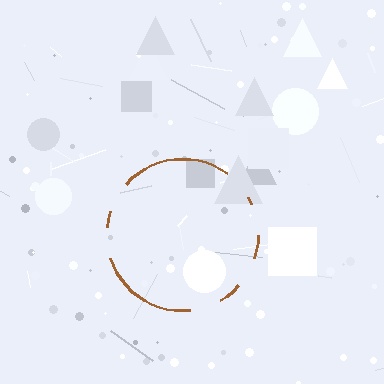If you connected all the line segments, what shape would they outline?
They would outline a circle.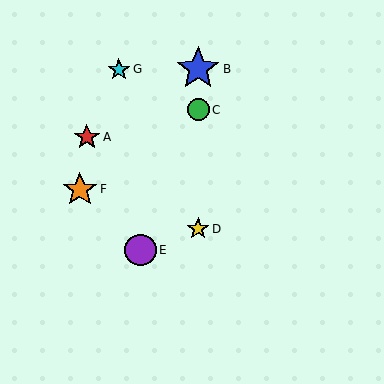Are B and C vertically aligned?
Yes, both are at x≈198.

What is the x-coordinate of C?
Object C is at x≈198.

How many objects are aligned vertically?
3 objects (B, C, D) are aligned vertically.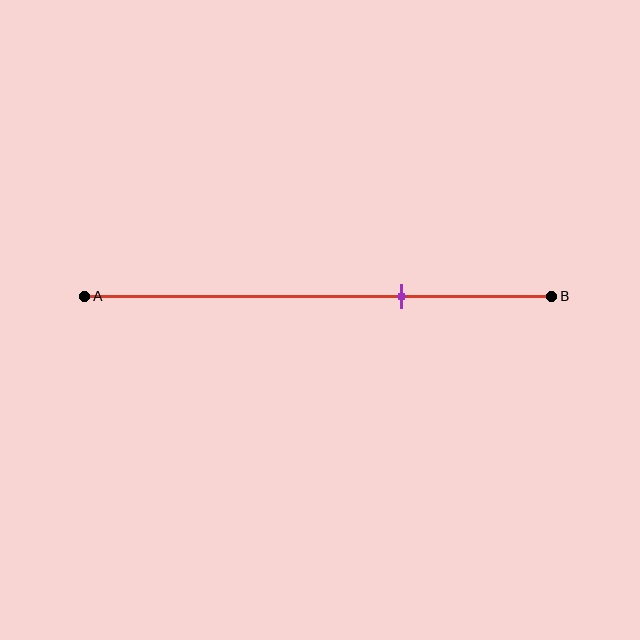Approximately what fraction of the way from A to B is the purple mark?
The purple mark is approximately 70% of the way from A to B.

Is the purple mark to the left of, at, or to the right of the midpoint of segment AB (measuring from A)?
The purple mark is to the right of the midpoint of segment AB.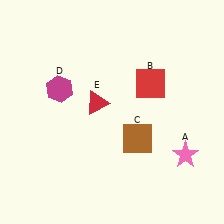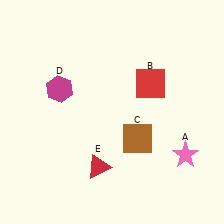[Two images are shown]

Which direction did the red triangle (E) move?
The red triangle (E) moved down.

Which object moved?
The red triangle (E) moved down.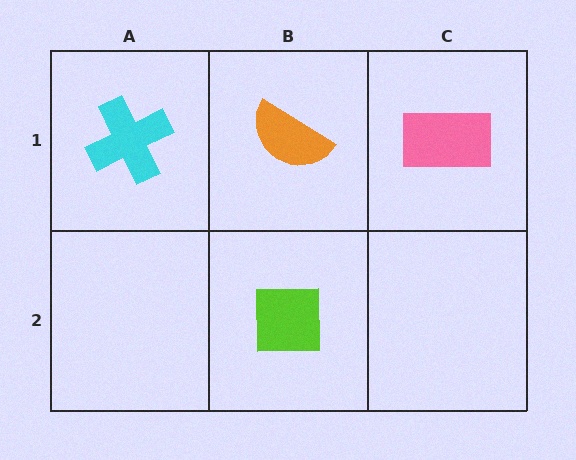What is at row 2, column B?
A lime square.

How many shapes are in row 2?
1 shape.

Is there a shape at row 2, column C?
No, that cell is empty.